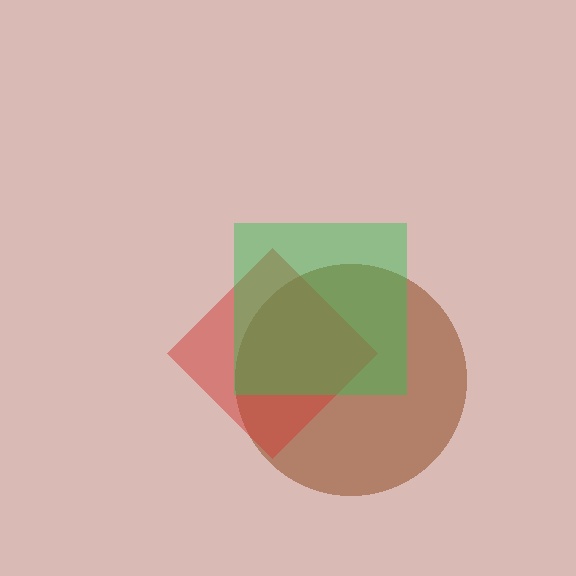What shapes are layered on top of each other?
The layered shapes are: a brown circle, a red diamond, a green square.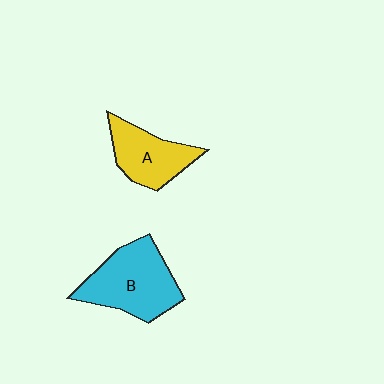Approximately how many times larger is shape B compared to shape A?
Approximately 1.4 times.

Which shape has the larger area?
Shape B (cyan).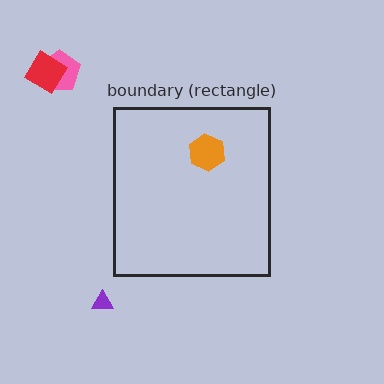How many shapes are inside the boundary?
1 inside, 3 outside.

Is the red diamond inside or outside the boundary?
Outside.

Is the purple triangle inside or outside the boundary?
Outside.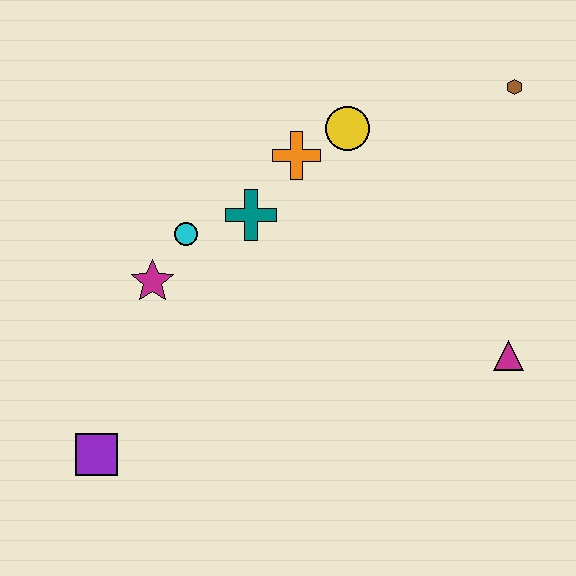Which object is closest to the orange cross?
The yellow circle is closest to the orange cross.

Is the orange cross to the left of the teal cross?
No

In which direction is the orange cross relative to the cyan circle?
The orange cross is to the right of the cyan circle.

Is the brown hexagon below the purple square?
No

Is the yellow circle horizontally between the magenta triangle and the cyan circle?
Yes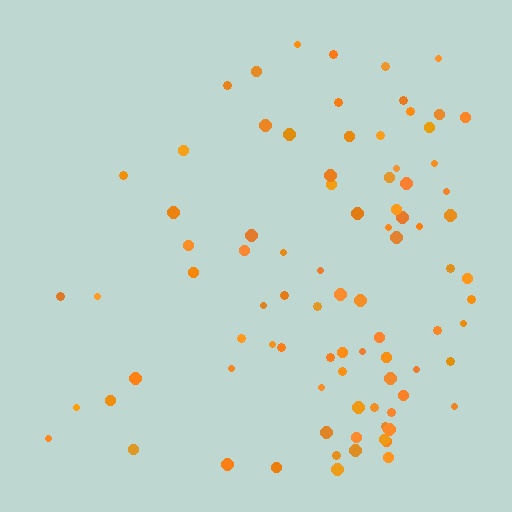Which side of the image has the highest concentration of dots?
The right.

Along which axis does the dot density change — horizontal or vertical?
Horizontal.